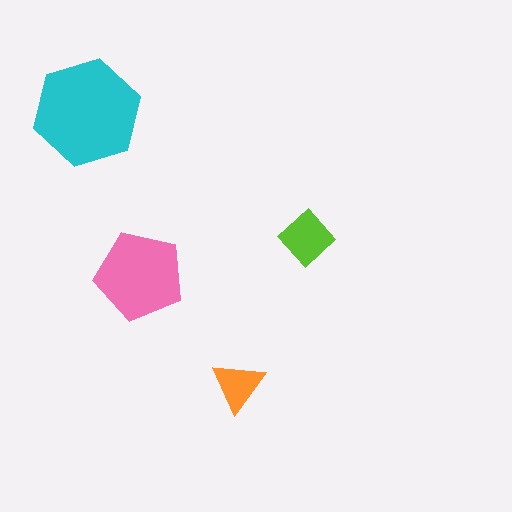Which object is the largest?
The cyan hexagon.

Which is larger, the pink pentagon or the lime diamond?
The pink pentagon.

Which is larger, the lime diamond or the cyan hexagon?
The cyan hexagon.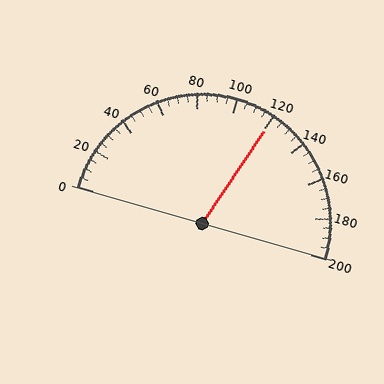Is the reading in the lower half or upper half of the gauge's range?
The reading is in the upper half of the range (0 to 200).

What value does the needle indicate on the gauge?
The needle indicates approximately 120.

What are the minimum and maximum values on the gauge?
The gauge ranges from 0 to 200.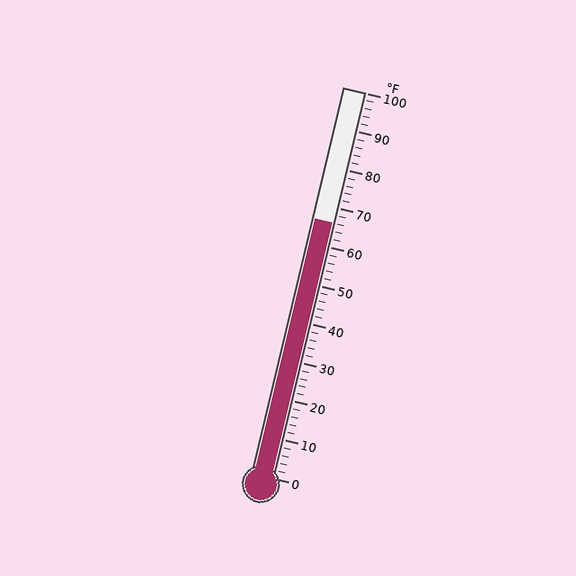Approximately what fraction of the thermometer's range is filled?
The thermometer is filled to approximately 65% of its range.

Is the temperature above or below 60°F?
The temperature is above 60°F.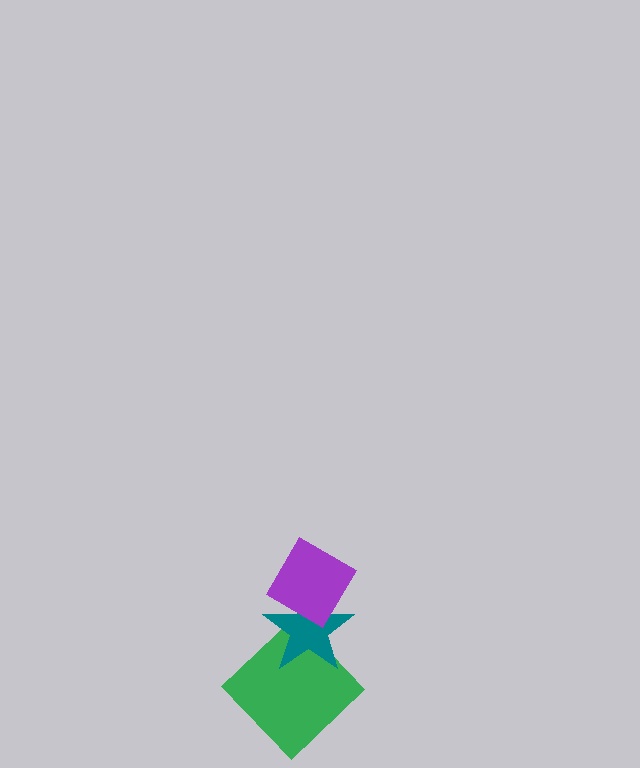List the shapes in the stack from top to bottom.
From top to bottom: the purple diamond, the teal star, the green diamond.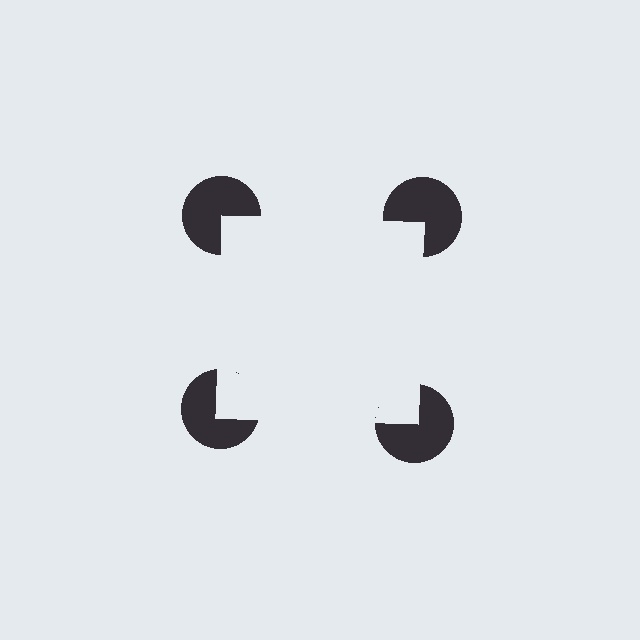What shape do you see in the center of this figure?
An illusory square — its edges are inferred from the aligned wedge cuts in the pac-man discs, not physically drawn.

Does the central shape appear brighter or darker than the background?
It typically appears slightly brighter than the background, even though no actual brightness change is drawn.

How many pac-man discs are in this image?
There are 4 — one at each vertex of the illusory square.